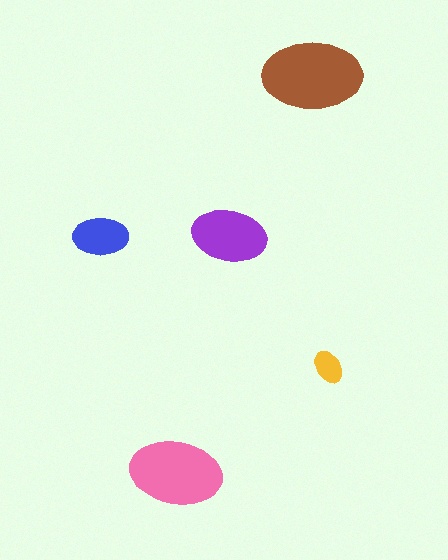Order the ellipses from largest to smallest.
the brown one, the pink one, the purple one, the blue one, the yellow one.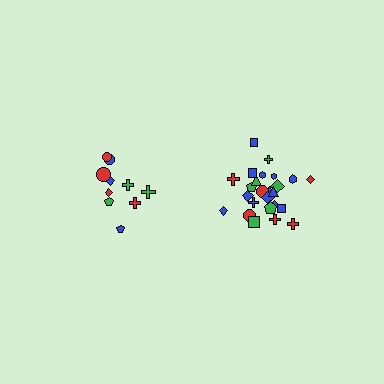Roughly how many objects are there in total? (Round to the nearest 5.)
Roughly 35 objects in total.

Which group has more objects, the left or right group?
The right group.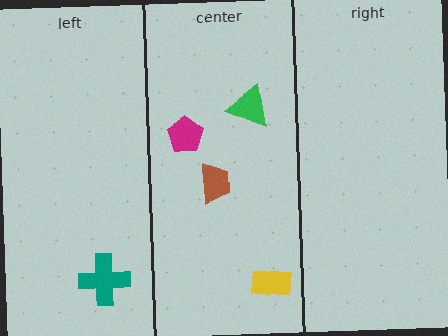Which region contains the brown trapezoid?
The center region.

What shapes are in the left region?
The teal cross.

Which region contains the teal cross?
The left region.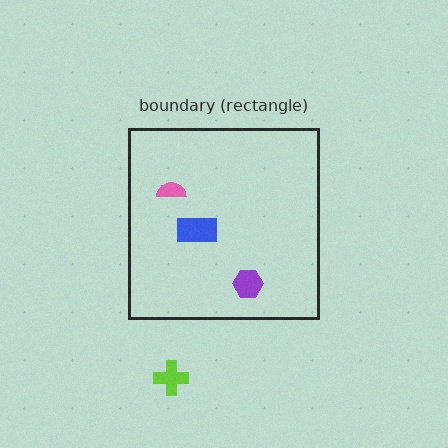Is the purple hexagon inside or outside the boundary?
Inside.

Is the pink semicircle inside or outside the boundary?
Inside.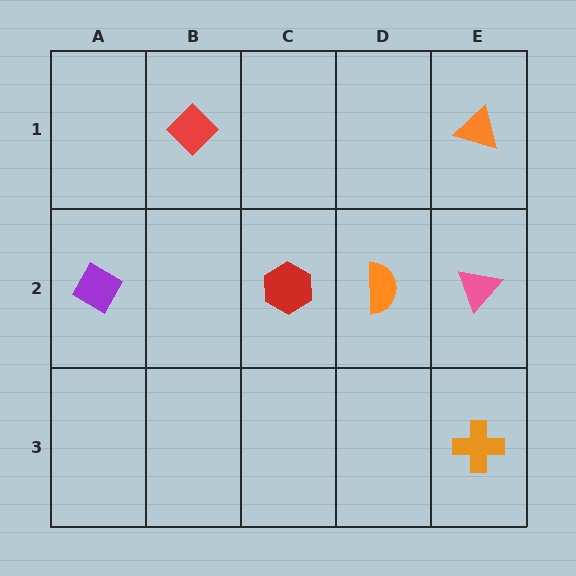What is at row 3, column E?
An orange cross.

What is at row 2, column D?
An orange semicircle.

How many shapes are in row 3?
1 shape.